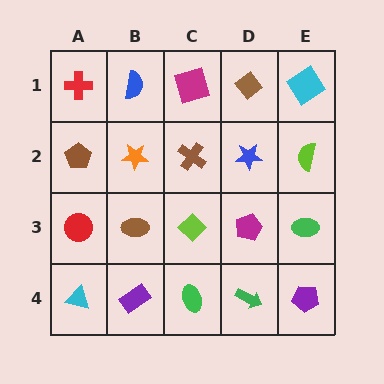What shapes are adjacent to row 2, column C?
A magenta square (row 1, column C), a lime diamond (row 3, column C), an orange star (row 2, column B), a blue star (row 2, column D).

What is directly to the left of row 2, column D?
A brown cross.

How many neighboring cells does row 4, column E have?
2.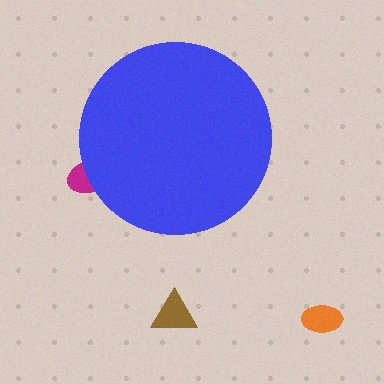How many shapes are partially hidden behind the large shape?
1 shape is partially hidden.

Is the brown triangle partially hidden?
No, the brown triangle is fully visible.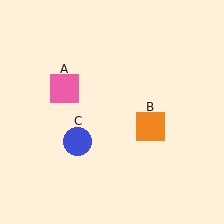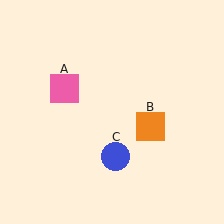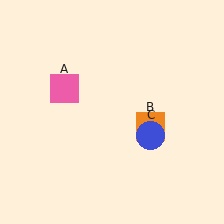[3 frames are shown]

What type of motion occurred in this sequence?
The blue circle (object C) rotated counterclockwise around the center of the scene.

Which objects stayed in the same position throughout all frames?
Pink square (object A) and orange square (object B) remained stationary.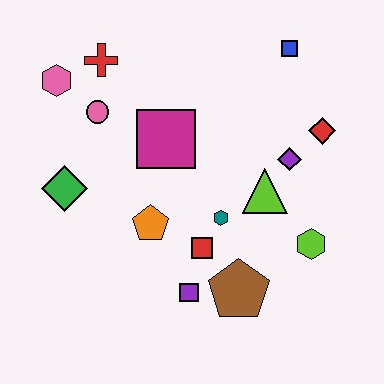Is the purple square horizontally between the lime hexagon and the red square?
No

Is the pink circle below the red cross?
Yes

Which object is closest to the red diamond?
The purple diamond is closest to the red diamond.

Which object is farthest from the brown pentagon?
The pink hexagon is farthest from the brown pentagon.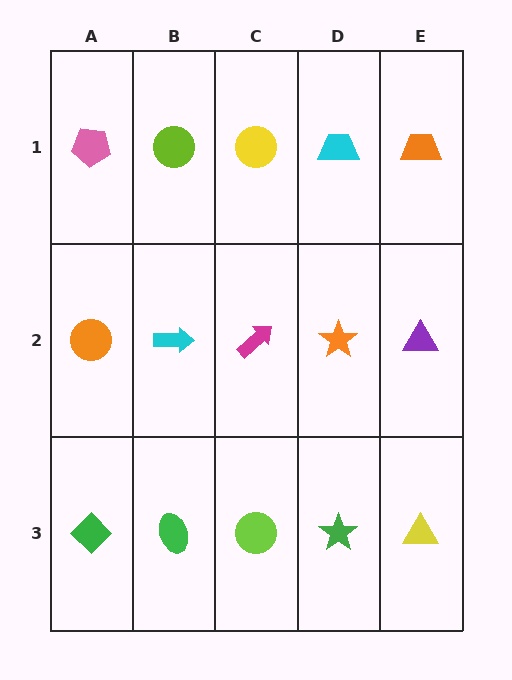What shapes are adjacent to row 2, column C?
A yellow circle (row 1, column C), a lime circle (row 3, column C), a cyan arrow (row 2, column B), an orange star (row 2, column D).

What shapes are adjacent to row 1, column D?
An orange star (row 2, column D), a yellow circle (row 1, column C), an orange trapezoid (row 1, column E).